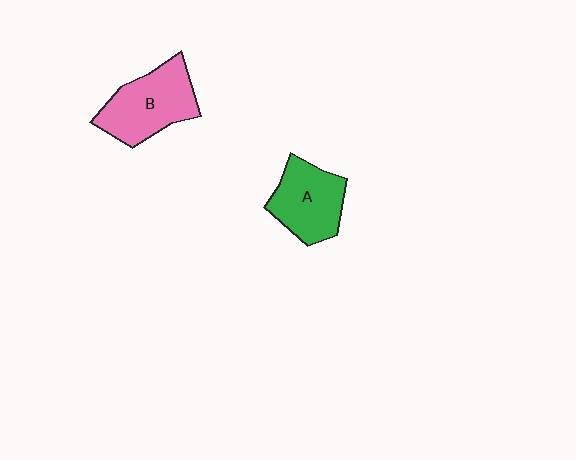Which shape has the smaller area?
Shape A (green).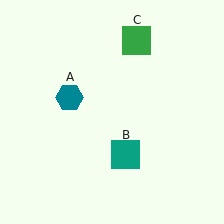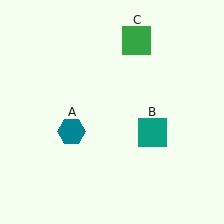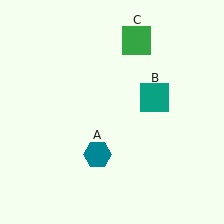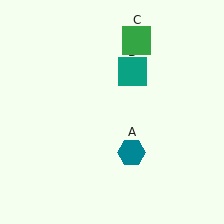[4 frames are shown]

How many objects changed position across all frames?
2 objects changed position: teal hexagon (object A), teal square (object B).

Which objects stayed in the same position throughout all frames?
Green square (object C) remained stationary.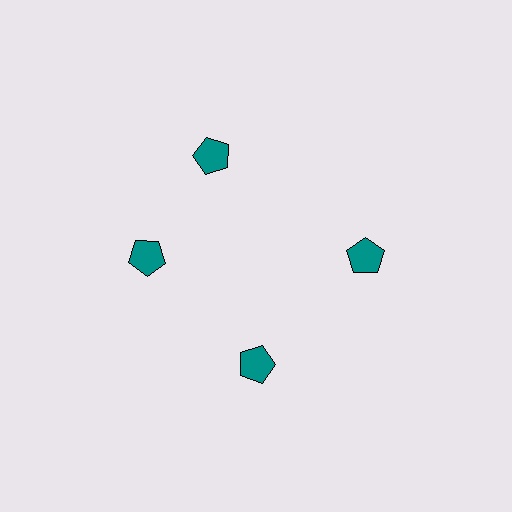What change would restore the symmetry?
The symmetry would be restored by rotating it back into even spacing with its neighbors so that all 4 pentagons sit at equal angles and equal distance from the center.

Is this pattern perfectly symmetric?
No. The 4 teal pentagons are arranged in a ring, but one element near the 12 o'clock position is rotated out of alignment along the ring, breaking the 4-fold rotational symmetry.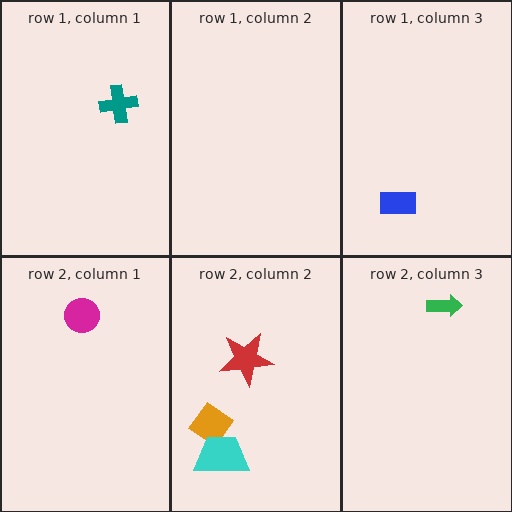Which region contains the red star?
The row 2, column 2 region.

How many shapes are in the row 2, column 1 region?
1.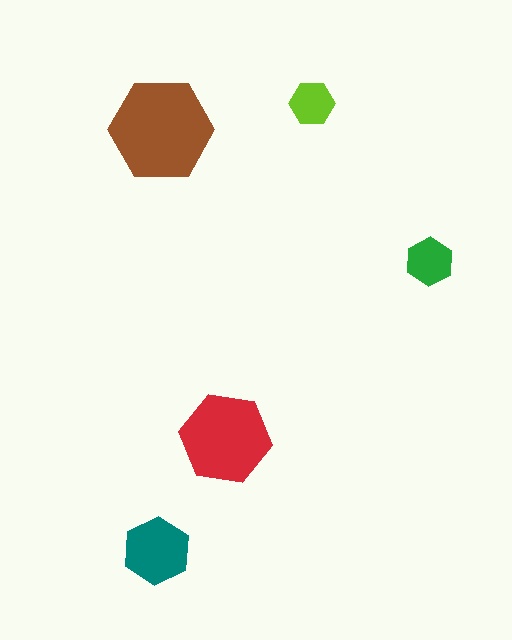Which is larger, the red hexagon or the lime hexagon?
The red one.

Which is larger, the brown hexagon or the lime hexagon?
The brown one.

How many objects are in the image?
There are 5 objects in the image.